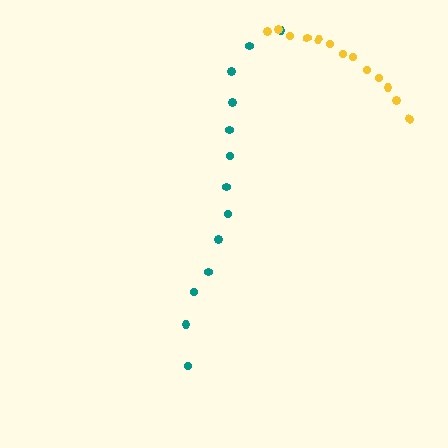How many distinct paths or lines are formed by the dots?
There are 2 distinct paths.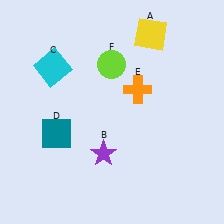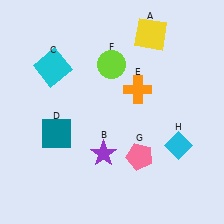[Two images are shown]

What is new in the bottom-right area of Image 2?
A pink pentagon (G) was added in the bottom-right area of Image 2.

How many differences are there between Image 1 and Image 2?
There are 2 differences between the two images.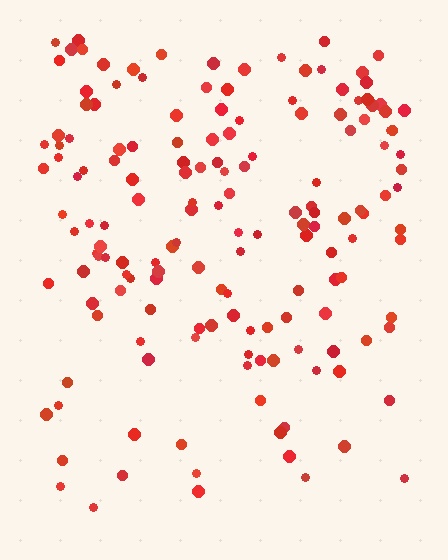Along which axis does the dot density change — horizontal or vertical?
Vertical.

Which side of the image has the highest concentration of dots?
The top.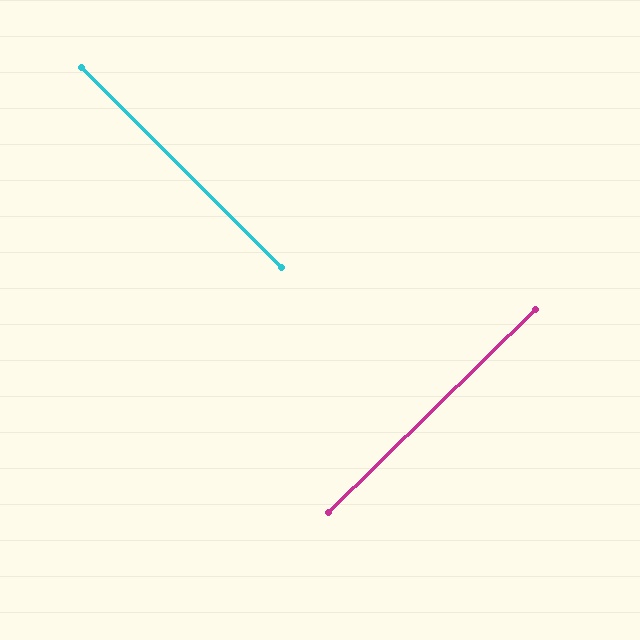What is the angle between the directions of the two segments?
Approximately 89 degrees.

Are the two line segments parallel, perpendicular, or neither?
Perpendicular — they meet at approximately 89°.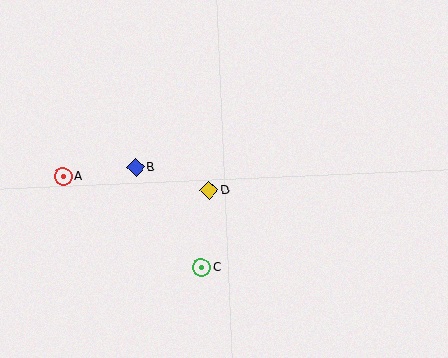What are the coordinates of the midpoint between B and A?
The midpoint between B and A is at (99, 172).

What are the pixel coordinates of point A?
Point A is at (63, 177).